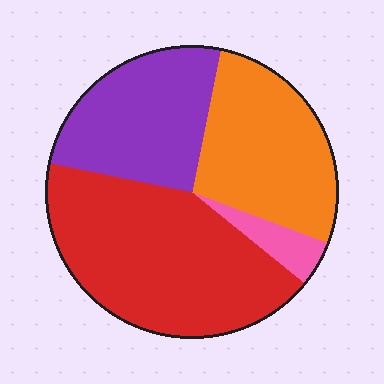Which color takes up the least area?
Pink, at roughly 5%.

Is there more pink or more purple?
Purple.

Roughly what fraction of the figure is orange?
Orange covers 28% of the figure.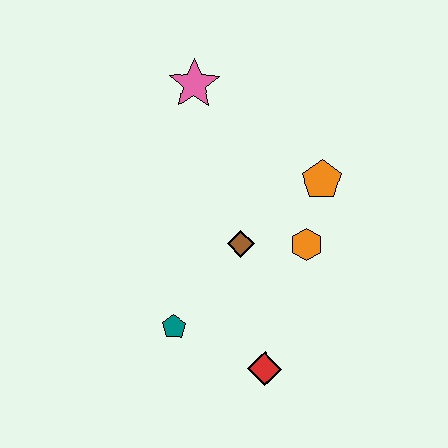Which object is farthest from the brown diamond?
The pink star is farthest from the brown diamond.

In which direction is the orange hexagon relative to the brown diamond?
The orange hexagon is to the right of the brown diamond.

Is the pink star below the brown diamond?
No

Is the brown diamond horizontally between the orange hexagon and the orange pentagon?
No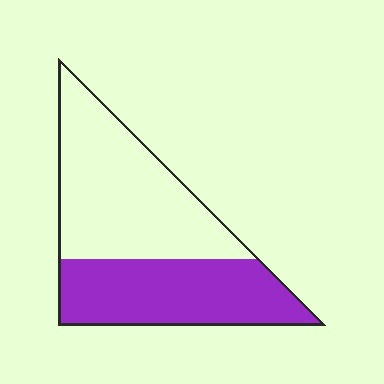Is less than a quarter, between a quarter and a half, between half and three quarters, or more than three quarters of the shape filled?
Between a quarter and a half.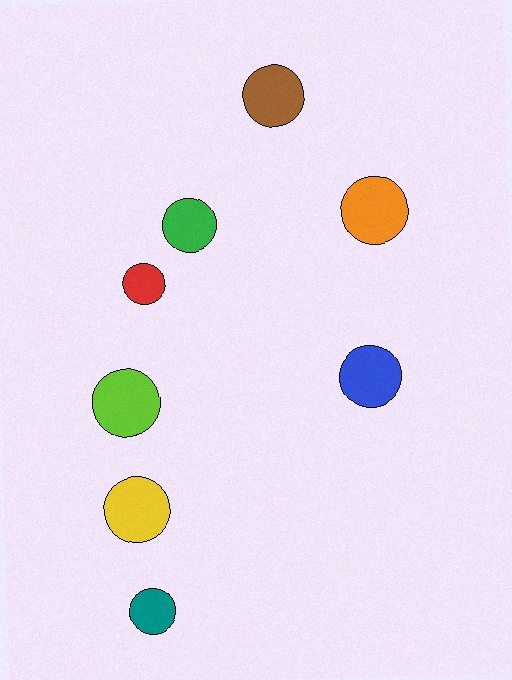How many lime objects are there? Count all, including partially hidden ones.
There is 1 lime object.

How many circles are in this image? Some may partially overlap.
There are 8 circles.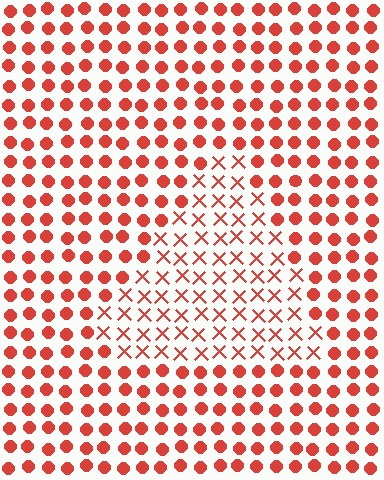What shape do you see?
I see a triangle.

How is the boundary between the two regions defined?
The boundary is defined by a change in element shape: X marks inside vs. circles outside. All elements share the same color and spacing.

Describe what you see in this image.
The image is filled with small red elements arranged in a uniform grid. A triangle-shaped region contains X marks, while the surrounding area contains circles. The boundary is defined purely by the change in element shape.